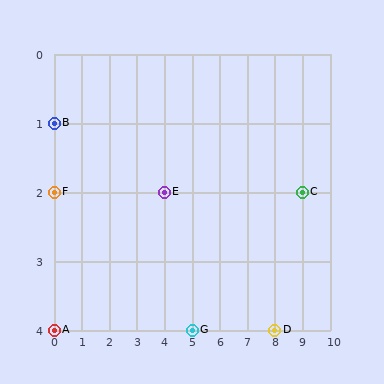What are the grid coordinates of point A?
Point A is at grid coordinates (0, 4).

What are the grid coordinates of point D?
Point D is at grid coordinates (8, 4).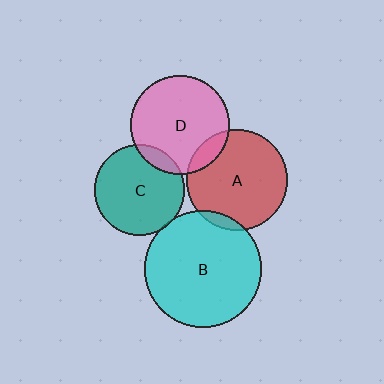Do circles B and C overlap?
Yes.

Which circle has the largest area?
Circle B (cyan).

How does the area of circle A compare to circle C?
Approximately 1.2 times.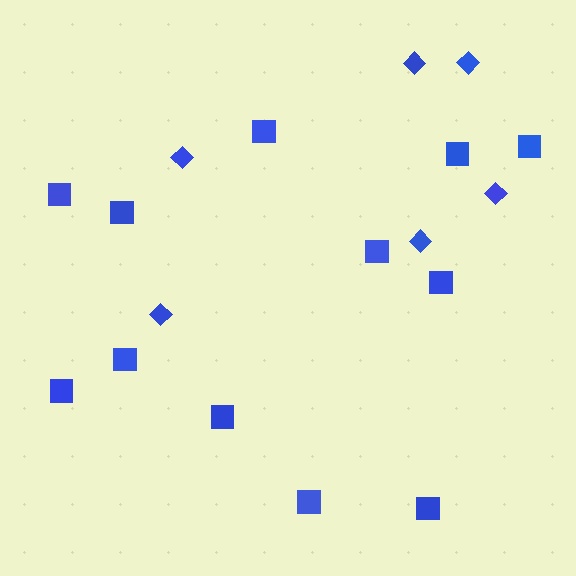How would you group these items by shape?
There are 2 groups: one group of diamonds (6) and one group of squares (12).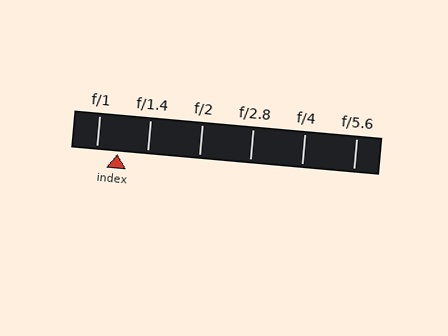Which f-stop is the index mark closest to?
The index mark is closest to f/1.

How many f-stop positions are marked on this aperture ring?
There are 6 f-stop positions marked.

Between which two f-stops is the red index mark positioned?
The index mark is between f/1 and f/1.4.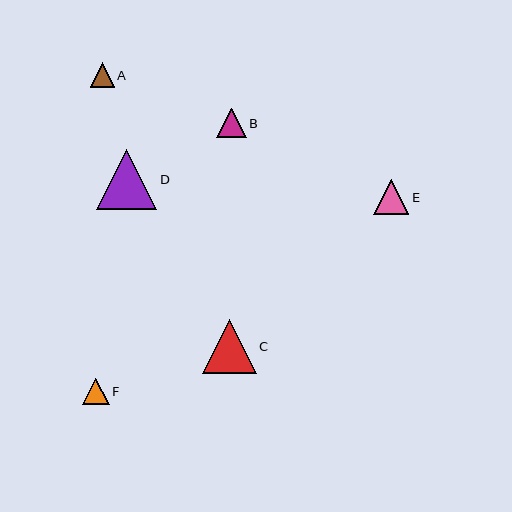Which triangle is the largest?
Triangle D is the largest with a size of approximately 60 pixels.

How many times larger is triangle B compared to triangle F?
Triangle B is approximately 1.1 times the size of triangle F.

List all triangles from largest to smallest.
From largest to smallest: D, C, E, B, F, A.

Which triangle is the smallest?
Triangle A is the smallest with a size of approximately 24 pixels.